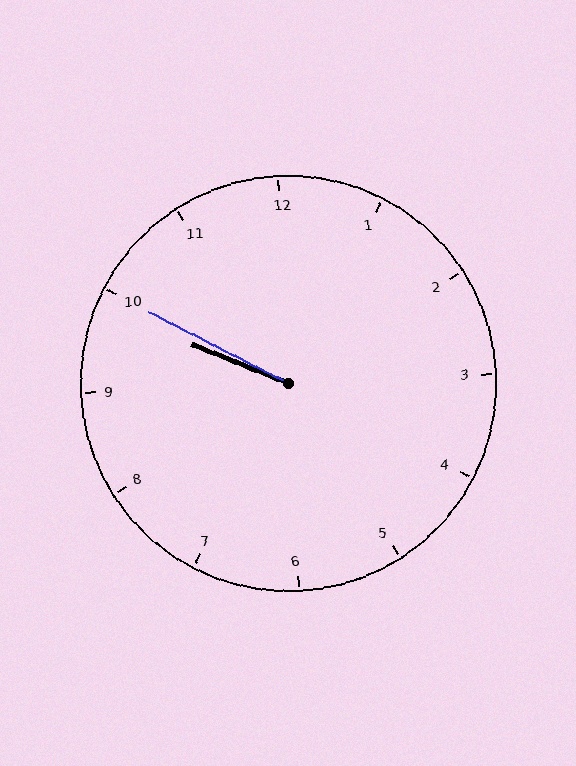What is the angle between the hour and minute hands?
Approximately 5 degrees.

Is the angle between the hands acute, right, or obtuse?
It is acute.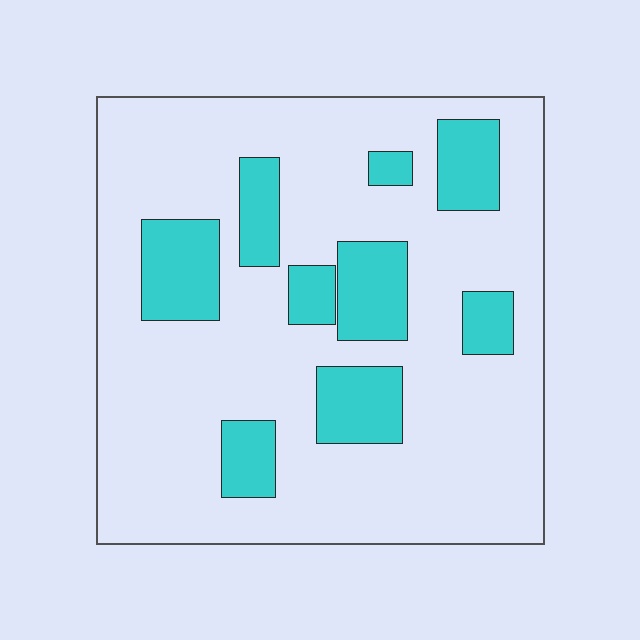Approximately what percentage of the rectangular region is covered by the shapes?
Approximately 20%.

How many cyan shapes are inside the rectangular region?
9.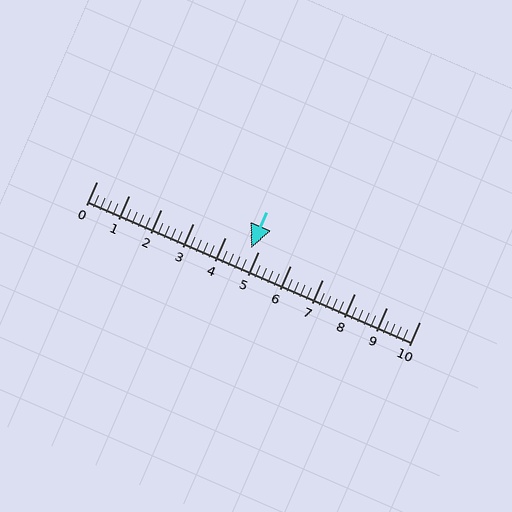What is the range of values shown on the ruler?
The ruler shows values from 0 to 10.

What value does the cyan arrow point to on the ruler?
The cyan arrow points to approximately 4.8.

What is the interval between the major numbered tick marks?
The major tick marks are spaced 1 units apart.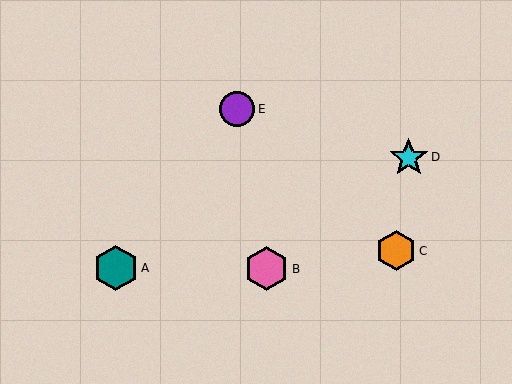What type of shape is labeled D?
Shape D is a cyan star.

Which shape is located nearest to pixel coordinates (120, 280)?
The teal hexagon (labeled A) at (116, 268) is nearest to that location.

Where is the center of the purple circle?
The center of the purple circle is at (237, 109).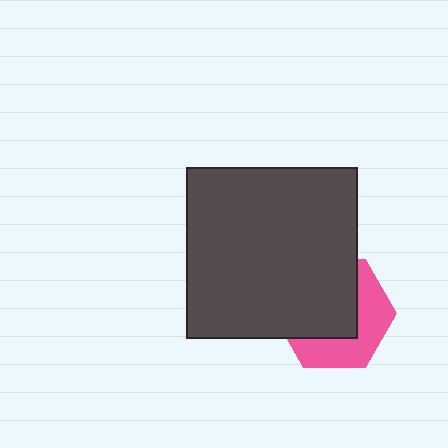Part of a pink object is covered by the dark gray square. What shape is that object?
It is a hexagon.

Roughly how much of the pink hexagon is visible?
A small part of it is visible (roughly 43%).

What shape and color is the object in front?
The object in front is a dark gray square.